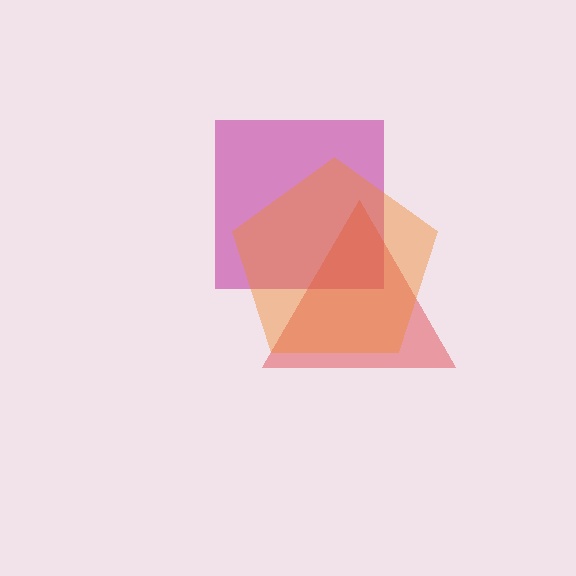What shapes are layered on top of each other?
The layered shapes are: a magenta square, a red triangle, an orange pentagon.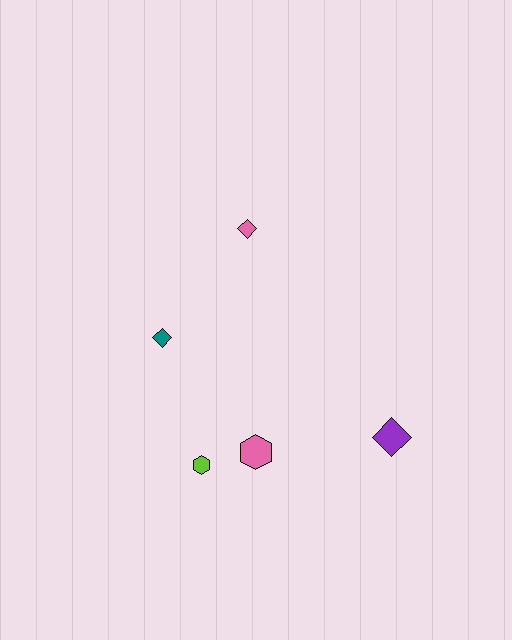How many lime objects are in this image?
There is 1 lime object.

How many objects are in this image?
There are 5 objects.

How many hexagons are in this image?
There are 2 hexagons.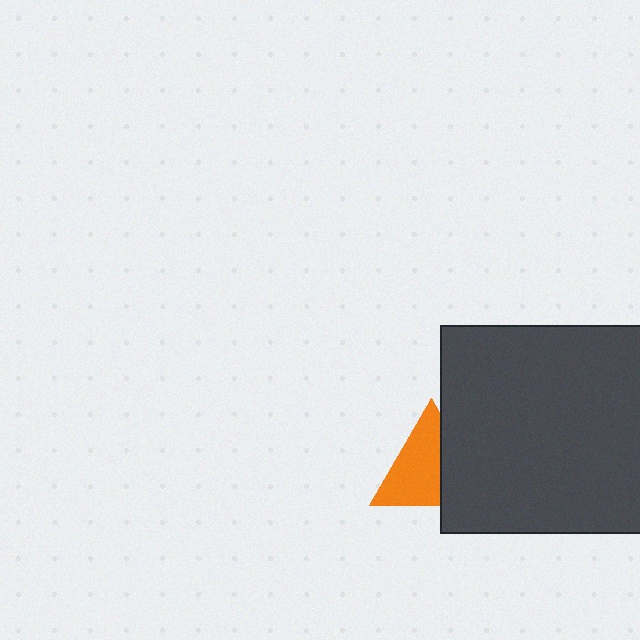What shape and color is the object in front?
The object in front is a dark gray rectangle.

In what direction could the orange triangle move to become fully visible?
The orange triangle could move left. That would shift it out from behind the dark gray rectangle entirely.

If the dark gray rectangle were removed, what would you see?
You would see the complete orange triangle.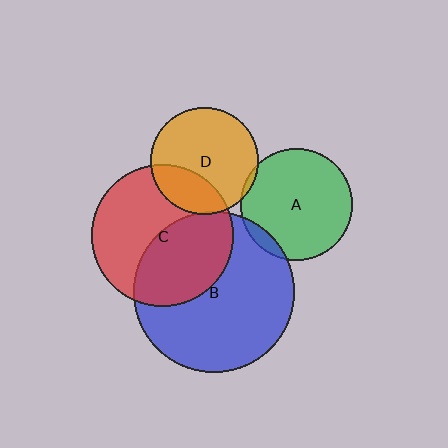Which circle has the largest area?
Circle B (blue).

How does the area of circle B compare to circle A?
Approximately 2.1 times.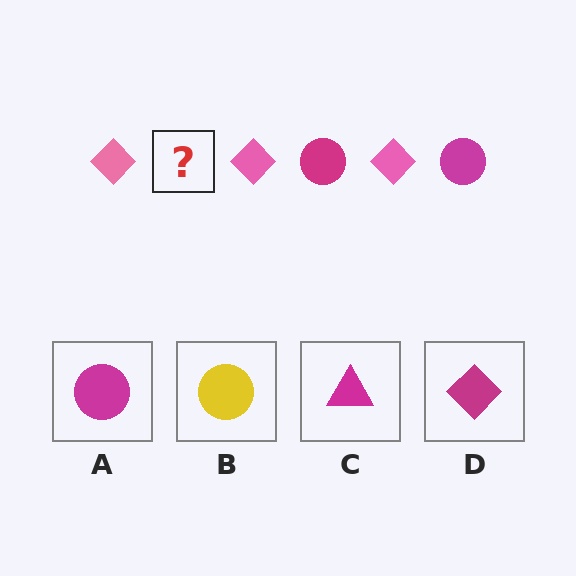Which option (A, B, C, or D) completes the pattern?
A.